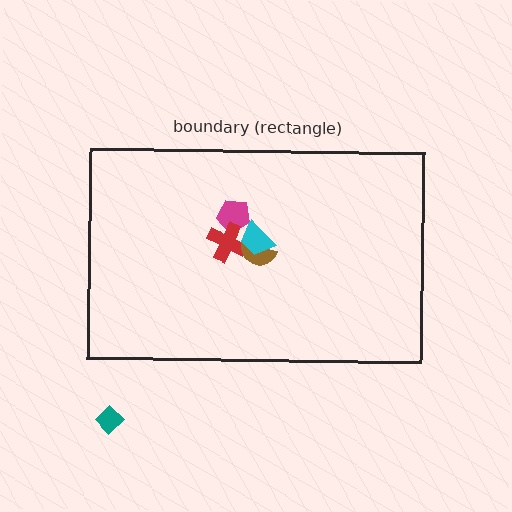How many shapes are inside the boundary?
4 inside, 1 outside.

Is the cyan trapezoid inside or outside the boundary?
Inside.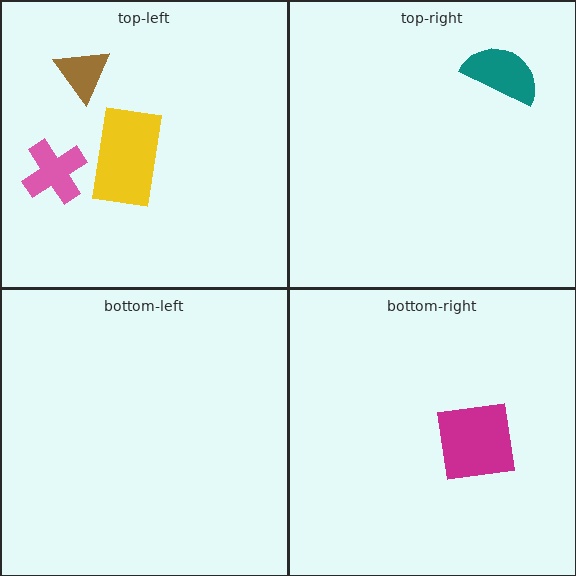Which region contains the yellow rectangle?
The top-left region.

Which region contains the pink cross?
The top-left region.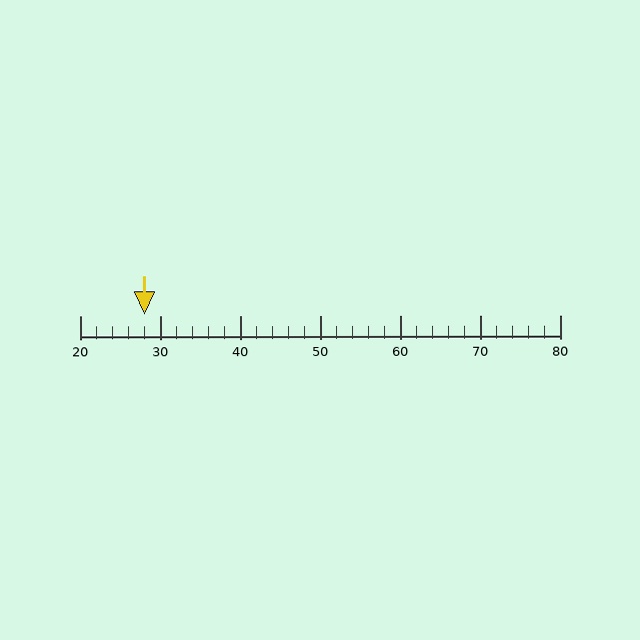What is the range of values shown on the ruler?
The ruler shows values from 20 to 80.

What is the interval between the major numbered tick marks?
The major tick marks are spaced 10 units apart.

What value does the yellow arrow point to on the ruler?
The yellow arrow points to approximately 28.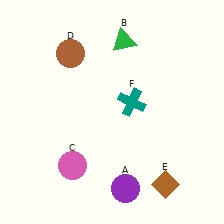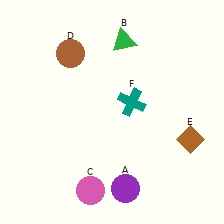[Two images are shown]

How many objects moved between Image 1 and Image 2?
2 objects moved between the two images.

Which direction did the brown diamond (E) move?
The brown diamond (E) moved up.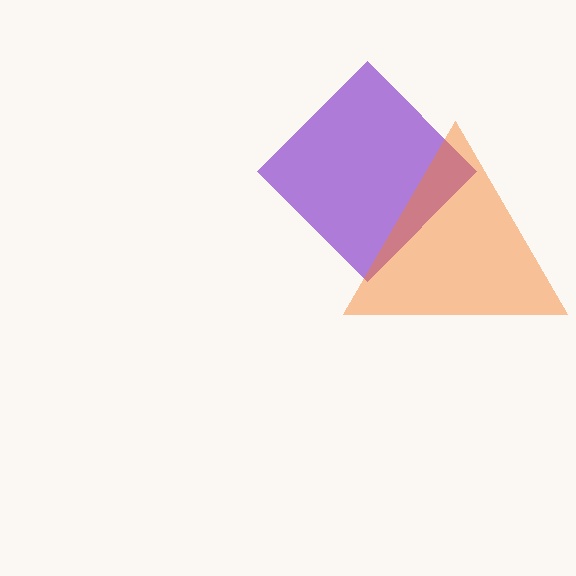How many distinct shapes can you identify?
There are 2 distinct shapes: a purple diamond, an orange triangle.